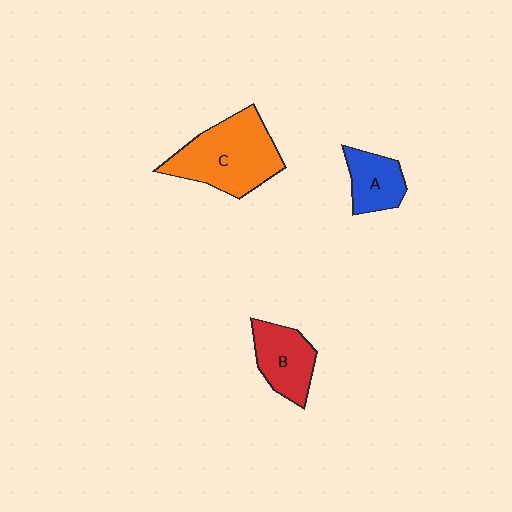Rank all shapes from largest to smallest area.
From largest to smallest: C (orange), B (red), A (blue).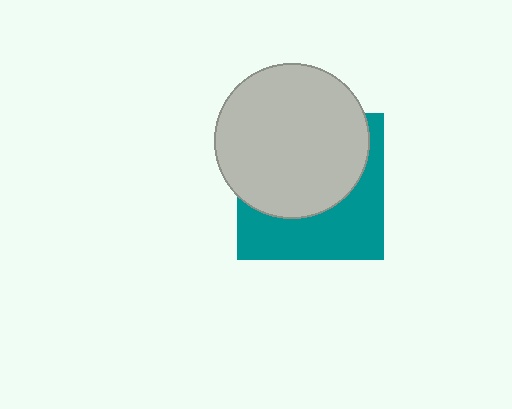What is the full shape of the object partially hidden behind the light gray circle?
The partially hidden object is a teal square.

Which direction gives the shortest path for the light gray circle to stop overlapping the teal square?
Moving up gives the shortest separation.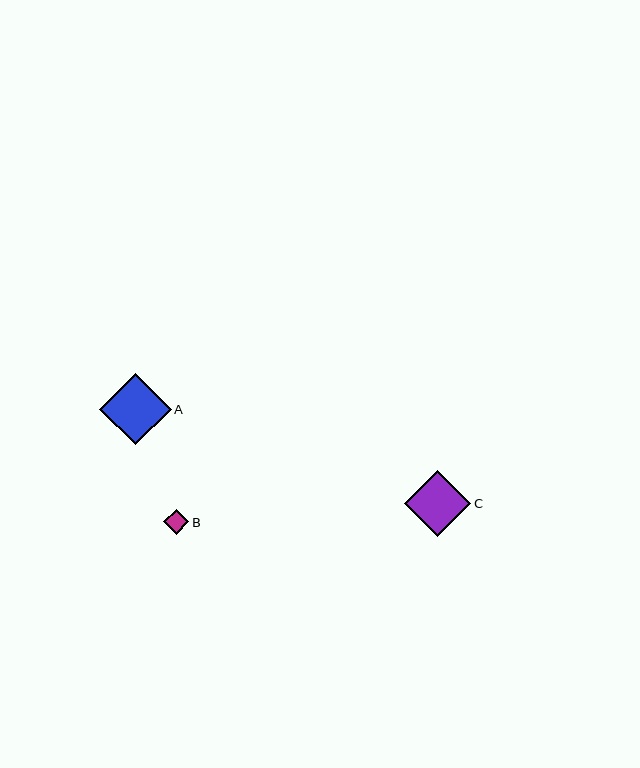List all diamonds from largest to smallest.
From largest to smallest: A, C, B.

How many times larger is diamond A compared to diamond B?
Diamond A is approximately 2.8 times the size of diamond B.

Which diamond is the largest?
Diamond A is the largest with a size of approximately 71 pixels.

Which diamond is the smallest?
Diamond B is the smallest with a size of approximately 26 pixels.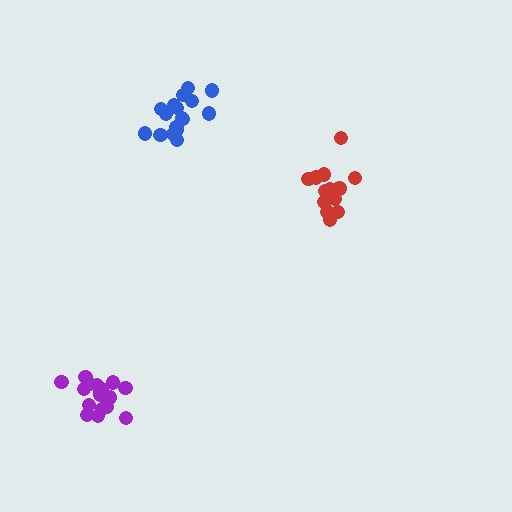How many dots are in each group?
Group 1: 13 dots, Group 2: 18 dots, Group 3: 18 dots (49 total).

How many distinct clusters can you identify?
There are 3 distinct clusters.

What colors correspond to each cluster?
The clusters are colored: red, purple, blue.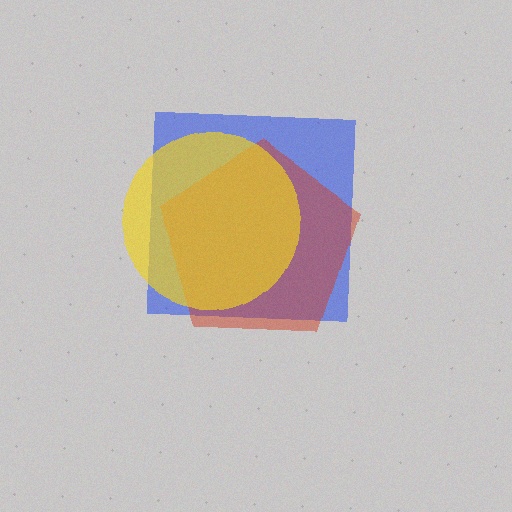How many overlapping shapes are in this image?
There are 3 overlapping shapes in the image.